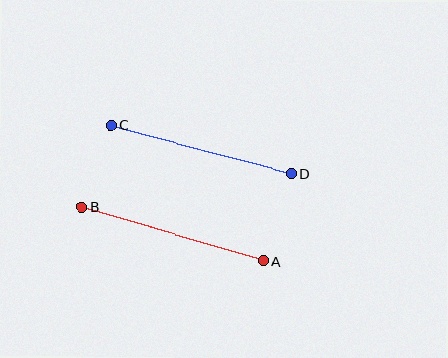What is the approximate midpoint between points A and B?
The midpoint is at approximately (173, 234) pixels.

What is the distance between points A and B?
The distance is approximately 190 pixels.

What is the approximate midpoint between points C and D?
The midpoint is at approximately (201, 149) pixels.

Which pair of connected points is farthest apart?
Points A and B are farthest apart.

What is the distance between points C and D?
The distance is approximately 187 pixels.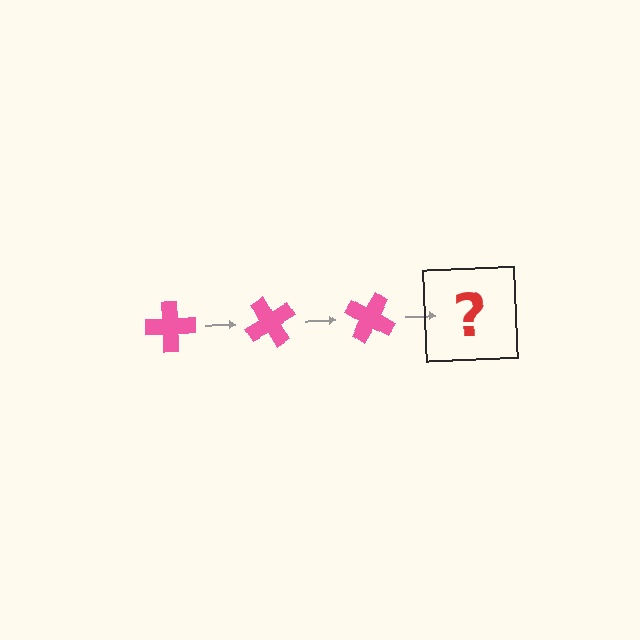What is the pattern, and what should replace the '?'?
The pattern is that the cross rotates 60 degrees each step. The '?' should be a pink cross rotated 180 degrees.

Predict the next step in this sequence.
The next step is a pink cross rotated 180 degrees.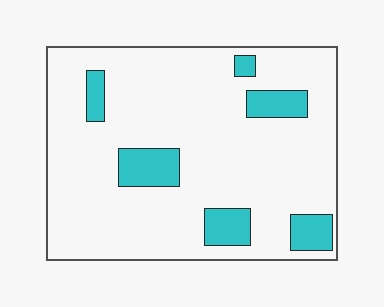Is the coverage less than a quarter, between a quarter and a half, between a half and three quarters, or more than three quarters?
Less than a quarter.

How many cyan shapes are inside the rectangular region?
6.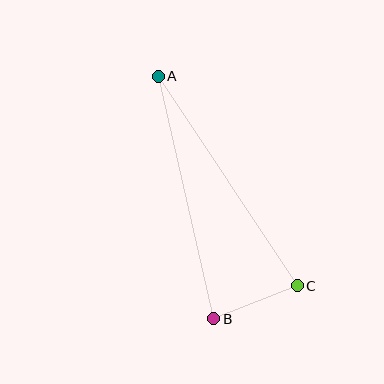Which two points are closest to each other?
Points B and C are closest to each other.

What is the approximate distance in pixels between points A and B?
The distance between A and B is approximately 249 pixels.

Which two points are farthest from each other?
Points A and C are farthest from each other.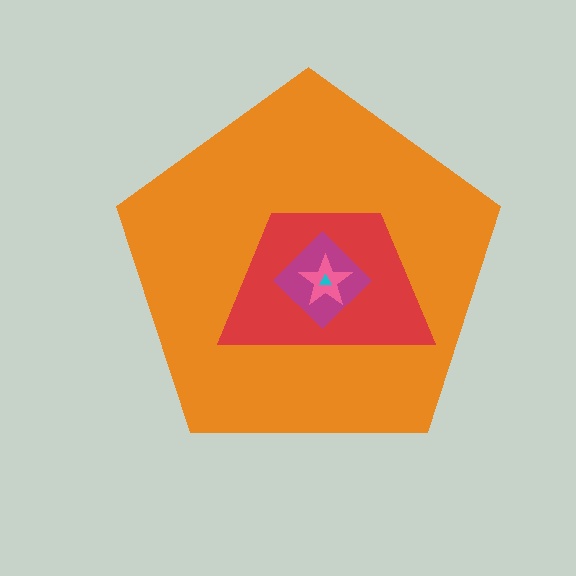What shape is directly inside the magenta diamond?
The pink star.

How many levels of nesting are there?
5.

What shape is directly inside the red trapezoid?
The magenta diamond.